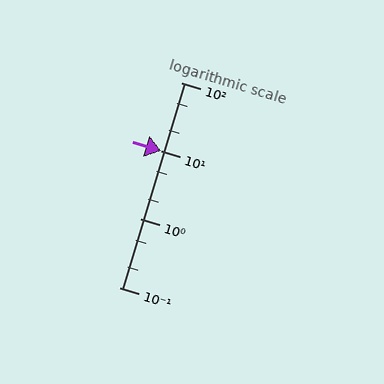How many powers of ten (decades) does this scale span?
The scale spans 3 decades, from 0.1 to 100.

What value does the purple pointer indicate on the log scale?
The pointer indicates approximately 9.8.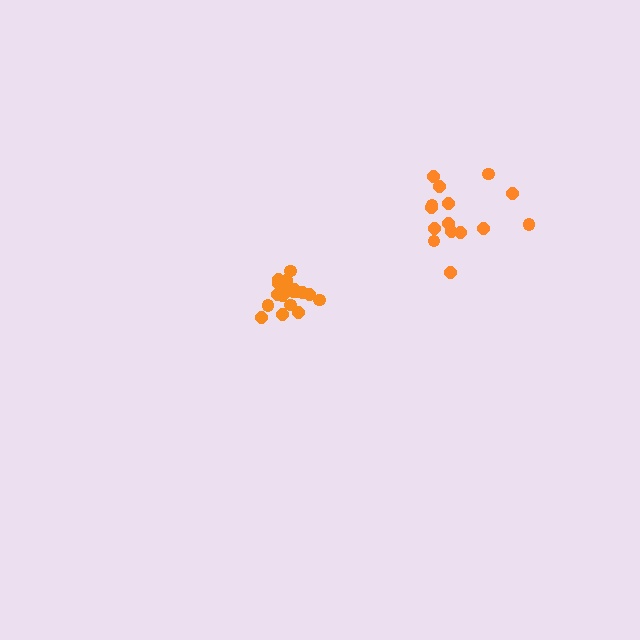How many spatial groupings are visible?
There are 2 spatial groupings.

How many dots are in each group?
Group 1: 18 dots, Group 2: 15 dots (33 total).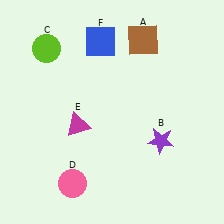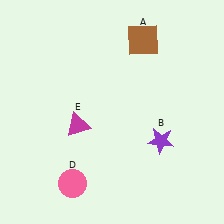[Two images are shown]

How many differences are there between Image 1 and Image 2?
There are 2 differences between the two images.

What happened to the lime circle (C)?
The lime circle (C) was removed in Image 2. It was in the top-left area of Image 1.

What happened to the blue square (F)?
The blue square (F) was removed in Image 2. It was in the top-left area of Image 1.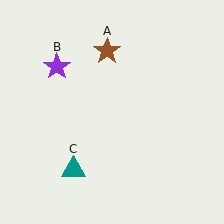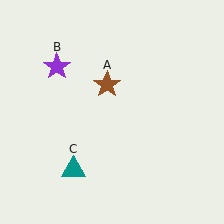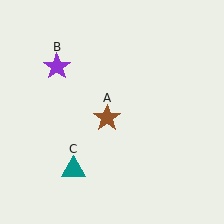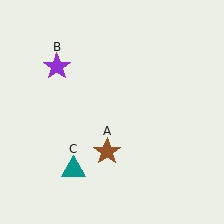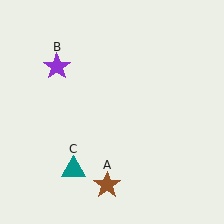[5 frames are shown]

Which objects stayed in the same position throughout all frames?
Purple star (object B) and teal triangle (object C) remained stationary.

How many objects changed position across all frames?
1 object changed position: brown star (object A).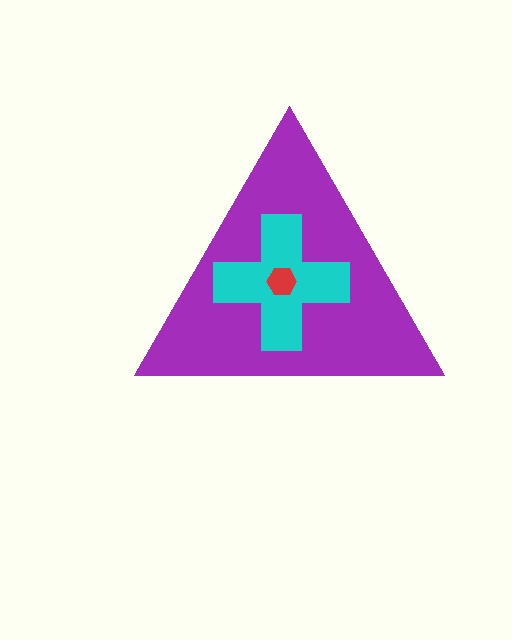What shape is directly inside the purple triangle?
The cyan cross.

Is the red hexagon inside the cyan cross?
Yes.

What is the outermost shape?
The purple triangle.